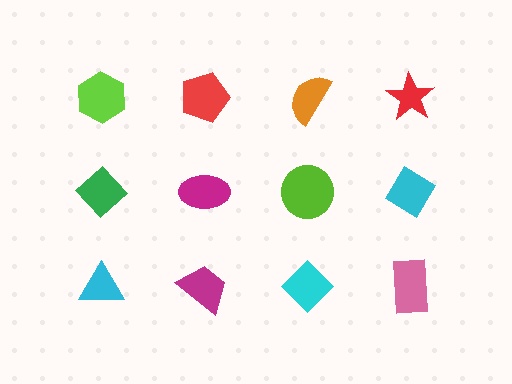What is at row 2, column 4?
A cyan diamond.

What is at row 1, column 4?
A red star.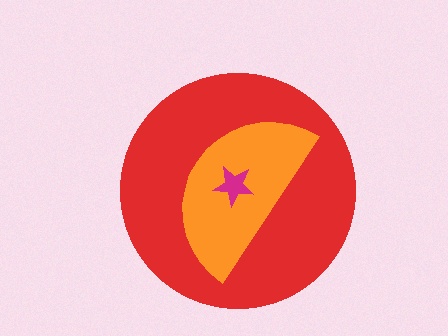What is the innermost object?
The magenta star.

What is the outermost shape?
The red circle.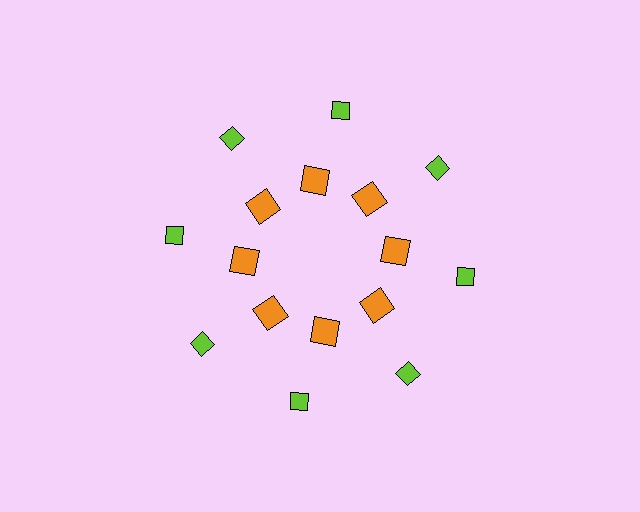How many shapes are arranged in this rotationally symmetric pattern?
There are 16 shapes, arranged in 8 groups of 2.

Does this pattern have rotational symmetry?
Yes, this pattern has 8-fold rotational symmetry. It looks the same after rotating 45 degrees around the center.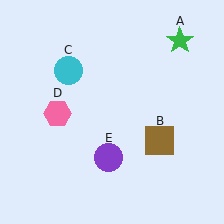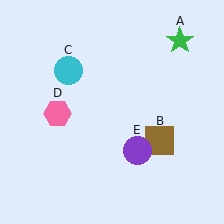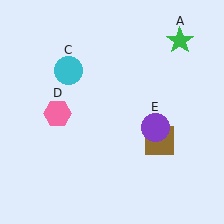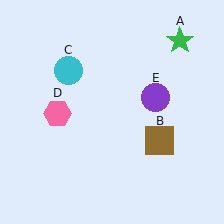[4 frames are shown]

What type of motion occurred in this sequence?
The purple circle (object E) rotated counterclockwise around the center of the scene.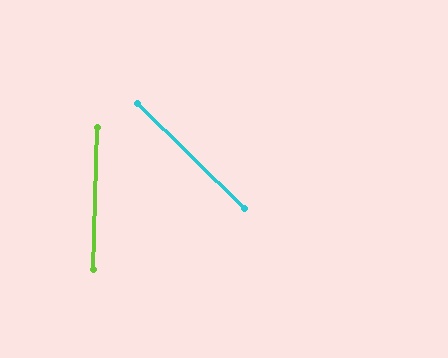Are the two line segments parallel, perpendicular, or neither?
Neither parallel nor perpendicular — they differ by about 47°.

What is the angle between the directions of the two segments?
Approximately 47 degrees.